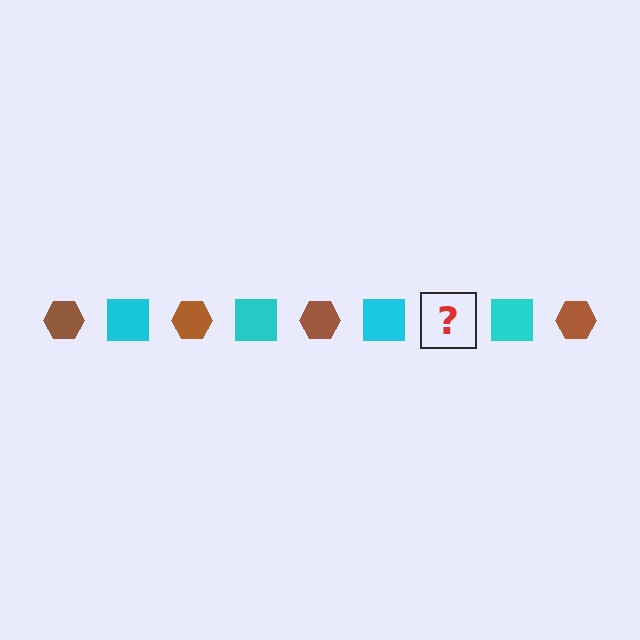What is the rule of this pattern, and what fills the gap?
The rule is that the pattern alternates between brown hexagon and cyan square. The gap should be filled with a brown hexagon.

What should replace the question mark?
The question mark should be replaced with a brown hexagon.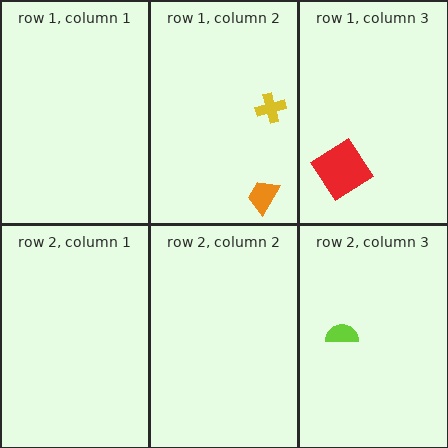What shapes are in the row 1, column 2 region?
The yellow cross, the orange trapezoid.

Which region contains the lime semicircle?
The row 2, column 3 region.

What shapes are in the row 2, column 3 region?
The lime semicircle.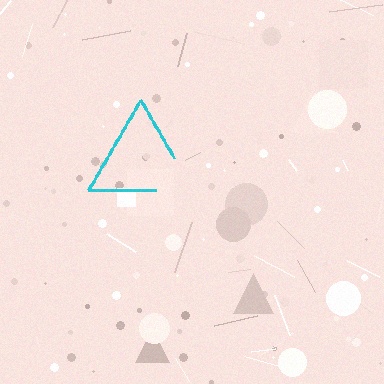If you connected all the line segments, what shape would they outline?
They would outline a triangle.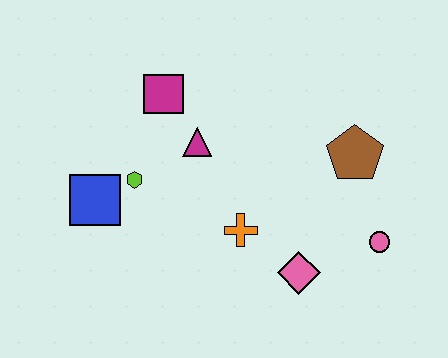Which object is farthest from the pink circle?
The blue square is farthest from the pink circle.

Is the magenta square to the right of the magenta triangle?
No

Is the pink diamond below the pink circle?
Yes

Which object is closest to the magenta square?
The magenta triangle is closest to the magenta square.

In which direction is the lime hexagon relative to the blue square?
The lime hexagon is to the right of the blue square.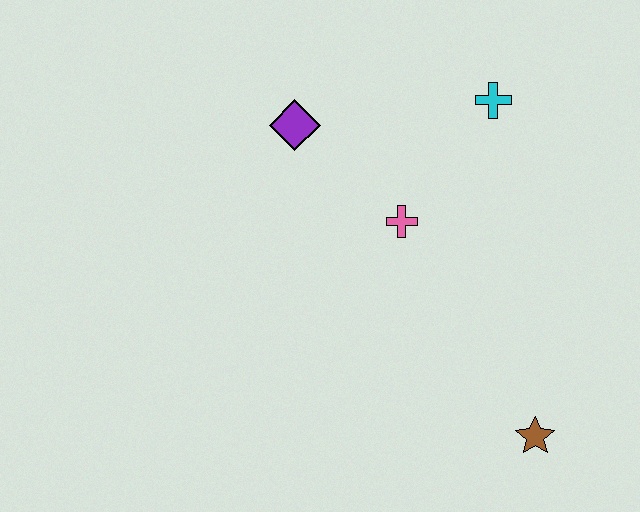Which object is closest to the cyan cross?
The pink cross is closest to the cyan cross.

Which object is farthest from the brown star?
The purple diamond is farthest from the brown star.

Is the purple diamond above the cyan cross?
No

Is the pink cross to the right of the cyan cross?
No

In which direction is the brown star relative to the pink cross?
The brown star is below the pink cross.